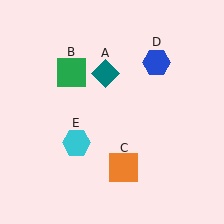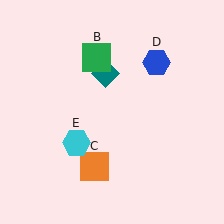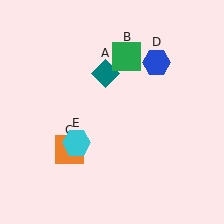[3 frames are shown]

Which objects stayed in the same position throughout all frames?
Teal diamond (object A) and blue hexagon (object D) and cyan hexagon (object E) remained stationary.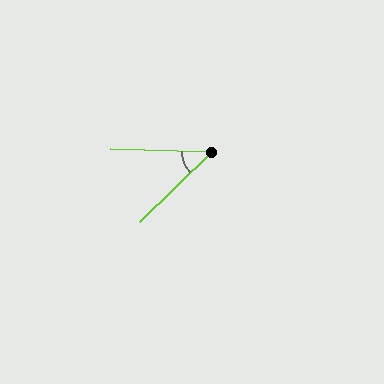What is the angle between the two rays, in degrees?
Approximately 46 degrees.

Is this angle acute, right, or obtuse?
It is acute.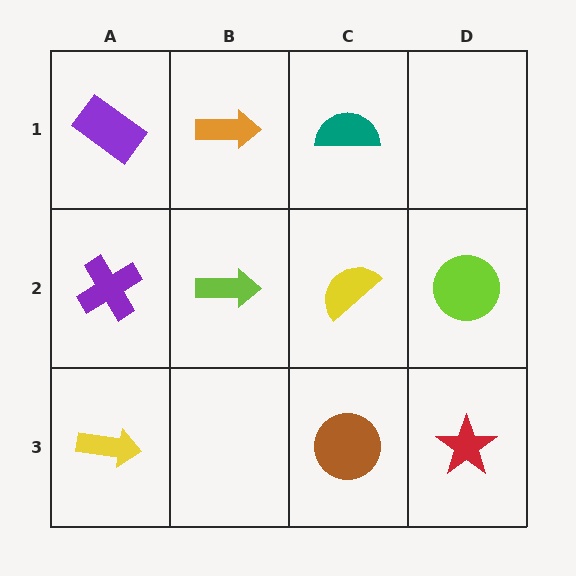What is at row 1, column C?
A teal semicircle.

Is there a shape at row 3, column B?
No, that cell is empty.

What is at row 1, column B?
An orange arrow.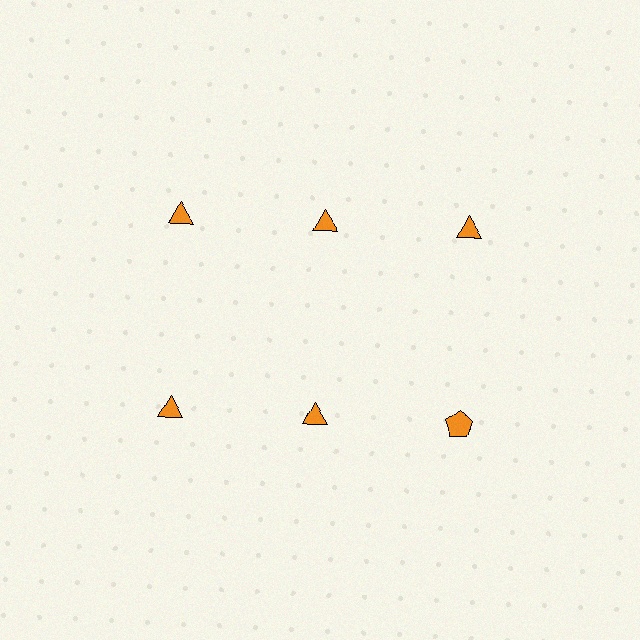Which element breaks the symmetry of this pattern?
The orange pentagon in the second row, center column breaks the symmetry. All other shapes are orange triangles.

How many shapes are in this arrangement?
There are 6 shapes arranged in a grid pattern.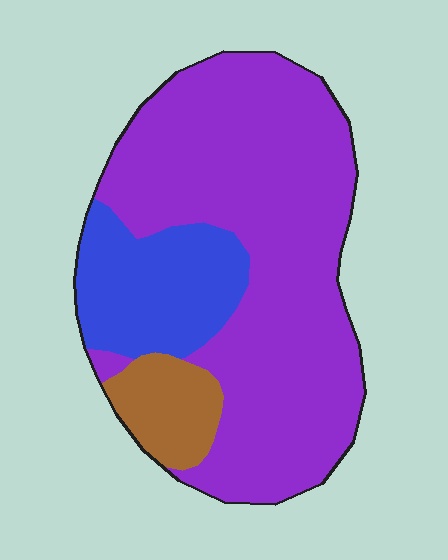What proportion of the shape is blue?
Blue covers about 20% of the shape.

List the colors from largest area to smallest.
From largest to smallest: purple, blue, brown.